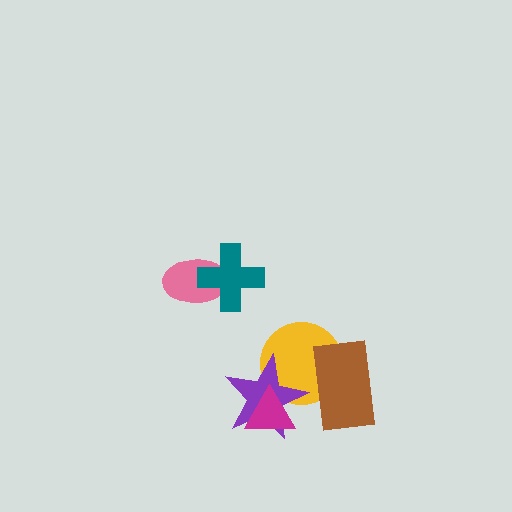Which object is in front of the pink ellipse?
The teal cross is in front of the pink ellipse.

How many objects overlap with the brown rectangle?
1 object overlaps with the brown rectangle.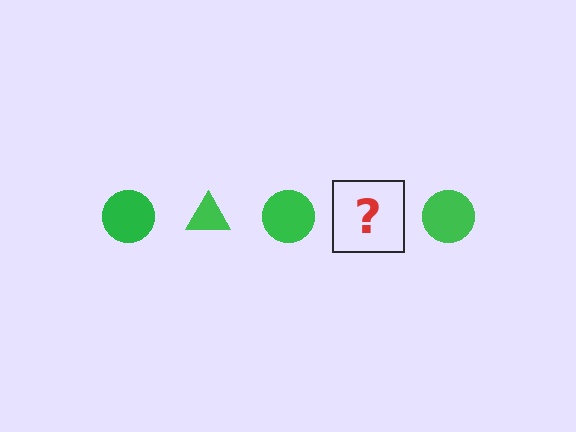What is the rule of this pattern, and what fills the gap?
The rule is that the pattern cycles through circle, triangle shapes in green. The gap should be filled with a green triangle.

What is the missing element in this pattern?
The missing element is a green triangle.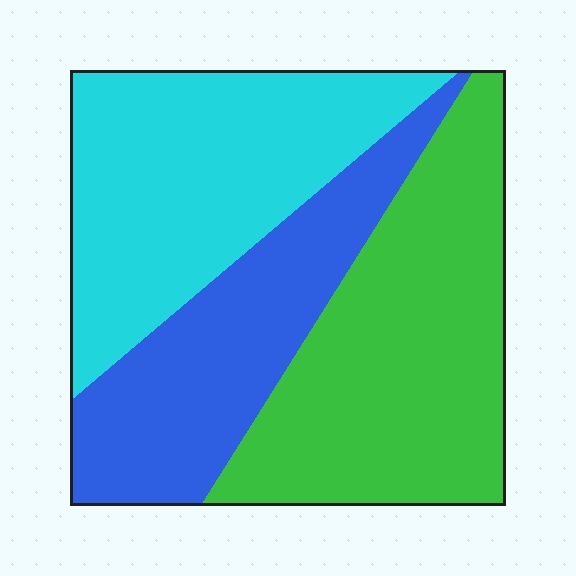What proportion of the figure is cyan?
Cyan covers 34% of the figure.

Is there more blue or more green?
Green.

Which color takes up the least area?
Blue, at roughly 25%.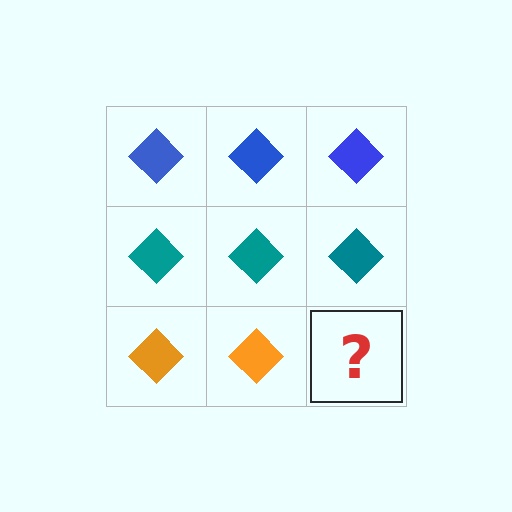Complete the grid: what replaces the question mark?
The question mark should be replaced with an orange diamond.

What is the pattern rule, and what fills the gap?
The rule is that each row has a consistent color. The gap should be filled with an orange diamond.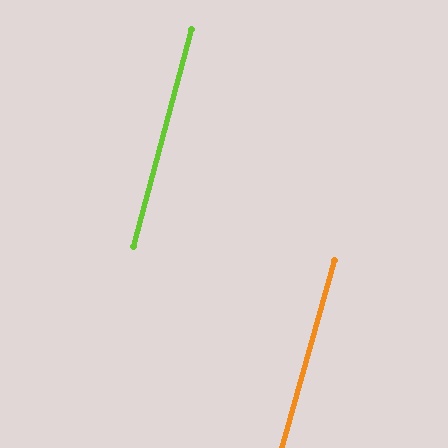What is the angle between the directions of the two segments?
Approximately 1 degree.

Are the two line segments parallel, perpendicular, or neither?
Parallel — their directions differ by only 0.9°.